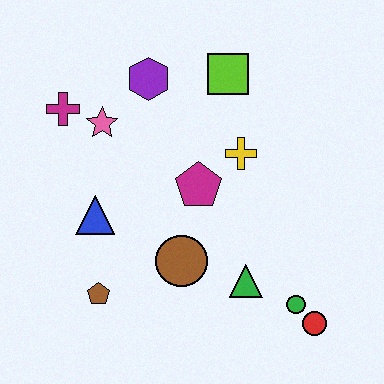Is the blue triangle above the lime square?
No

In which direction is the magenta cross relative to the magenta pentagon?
The magenta cross is to the left of the magenta pentagon.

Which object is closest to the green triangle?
The green circle is closest to the green triangle.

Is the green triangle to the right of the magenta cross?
Yes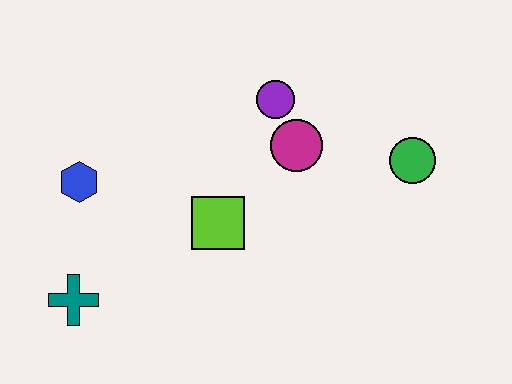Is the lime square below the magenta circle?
Yes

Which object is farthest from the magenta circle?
The teal cross is farthest from the magenta circle.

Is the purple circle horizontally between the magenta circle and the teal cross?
Yes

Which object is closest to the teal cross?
The blue hexagon is closest to the teal cross.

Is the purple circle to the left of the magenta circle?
Yes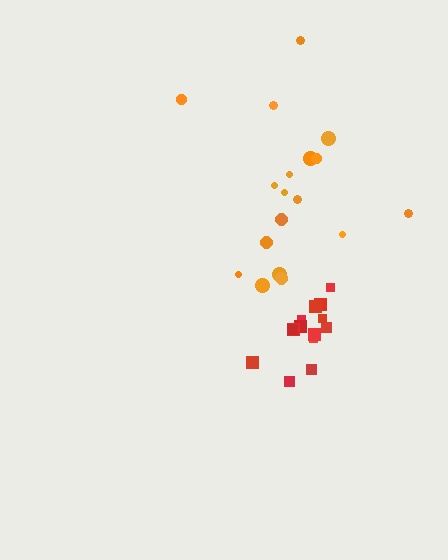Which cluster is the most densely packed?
Red.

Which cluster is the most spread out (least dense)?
Orange.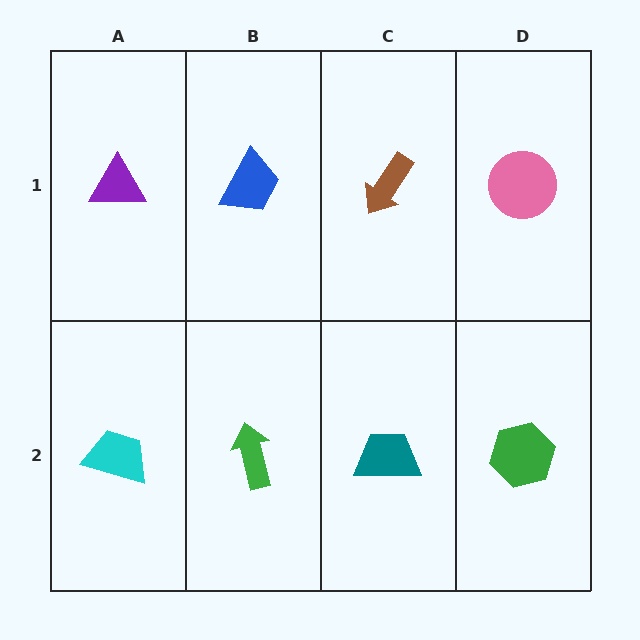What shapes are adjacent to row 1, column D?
A green hexagon (row 2, column D), a brown arrow (row 1, column C).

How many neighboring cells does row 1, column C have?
3.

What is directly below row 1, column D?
A green hexagon.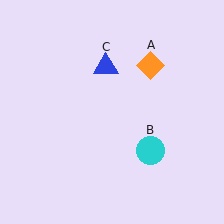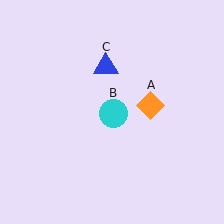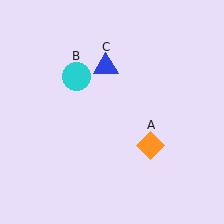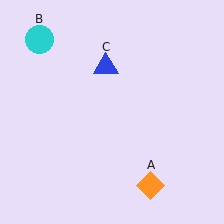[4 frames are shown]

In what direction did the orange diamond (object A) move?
The orange diamond (object A) moved down.